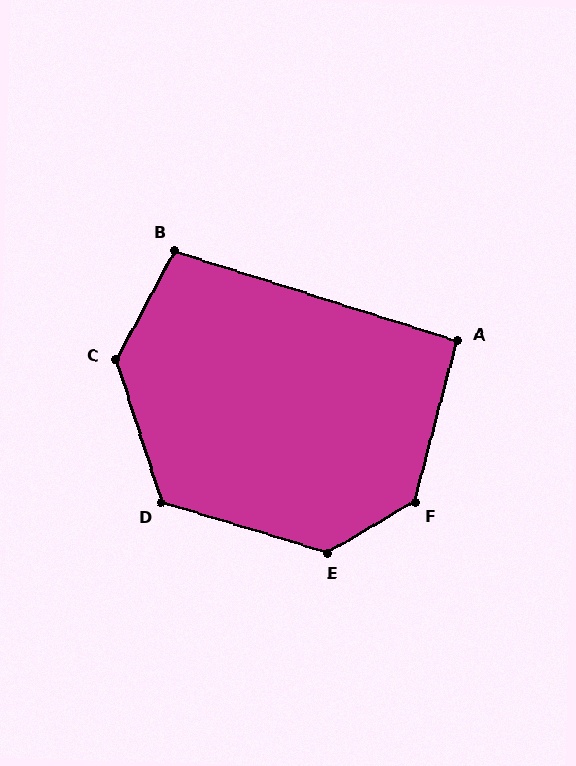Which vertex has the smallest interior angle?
A, at approximately 93 degrees.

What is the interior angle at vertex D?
Approximately 125 degrees (obtuse).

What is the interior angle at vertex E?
Approximately 133 degrees (obtuse).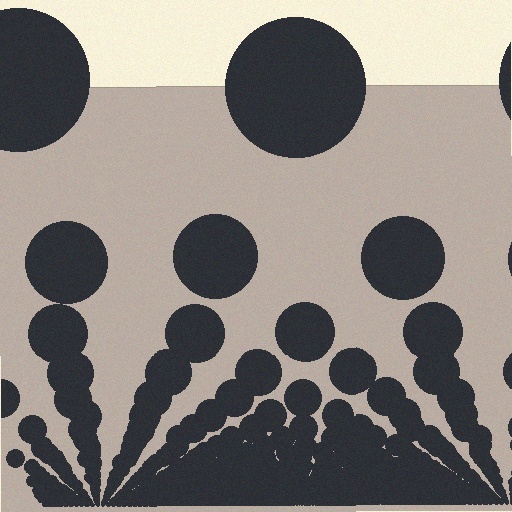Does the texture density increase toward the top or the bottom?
Density increases toward the bottom.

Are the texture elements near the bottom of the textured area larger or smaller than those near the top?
Smaller. The gradient is inverted — elements near the bottom are smaller and denser.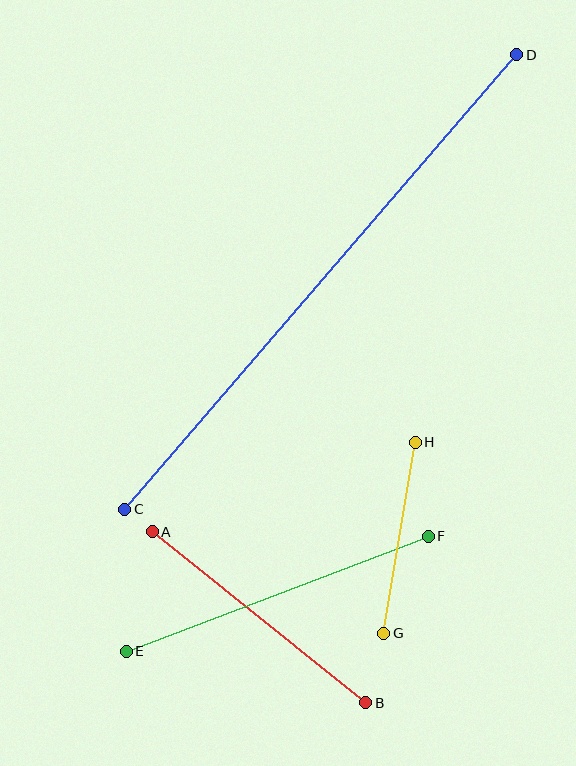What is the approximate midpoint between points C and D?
The midpoint is at approximately (321, 282) pixels.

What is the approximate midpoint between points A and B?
The midpoint is at approximately (259, 617) pixels.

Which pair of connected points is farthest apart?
Points C and D are farthest apart.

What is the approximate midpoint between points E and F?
The midpoint is at approximately (277, 594) pixels.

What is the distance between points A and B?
The distance is approximately 274 pixels.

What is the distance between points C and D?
The distance is approximately 600 pixels.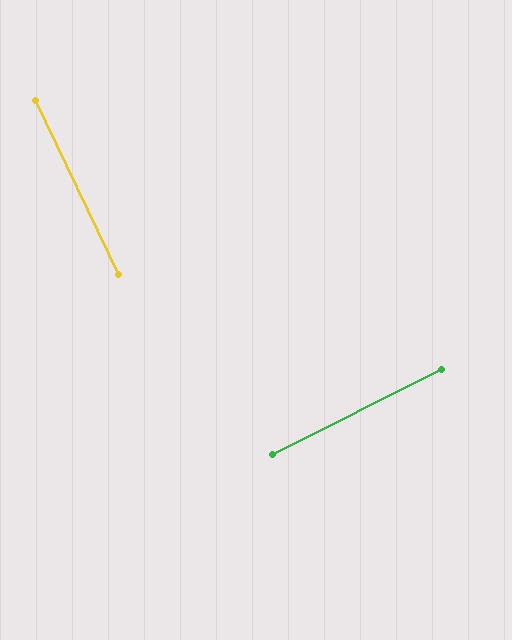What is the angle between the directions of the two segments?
Approximately 89 degrees.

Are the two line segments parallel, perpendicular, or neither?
Perpendicular — they meet at approximately 89°.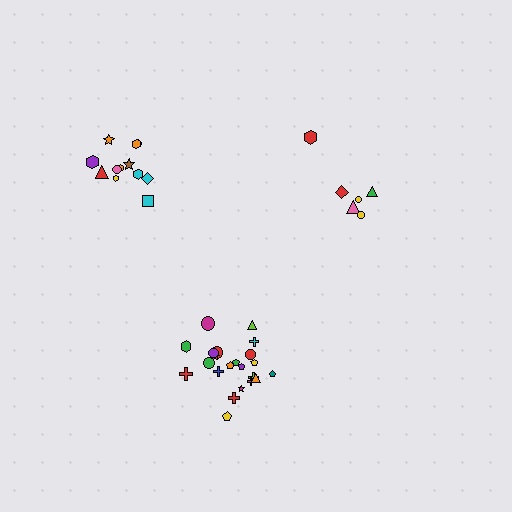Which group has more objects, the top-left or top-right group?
The top-left group.